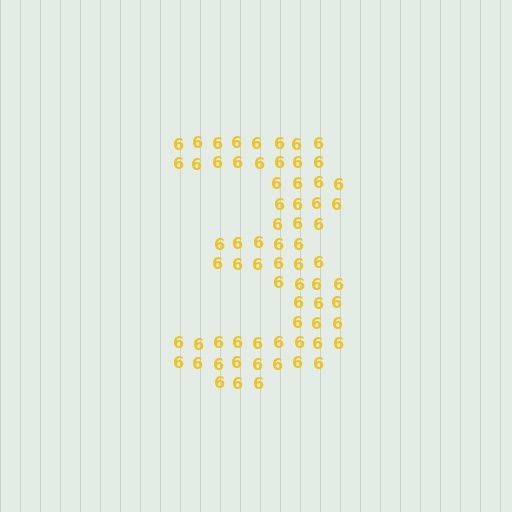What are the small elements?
The small elements are digit 6's.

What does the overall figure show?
The overall figure shows the digit 3.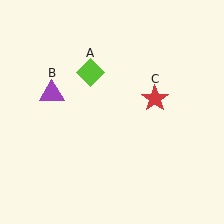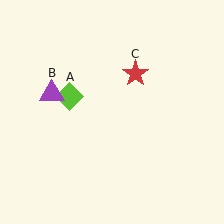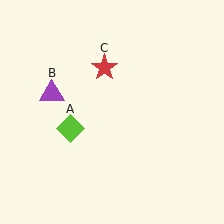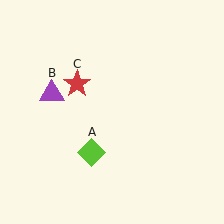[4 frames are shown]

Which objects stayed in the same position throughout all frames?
Purple triangle (object B) remained stationary.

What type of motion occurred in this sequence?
The lime diamond (object A), red star (object C) rotated counterclockwise around the center of the scene.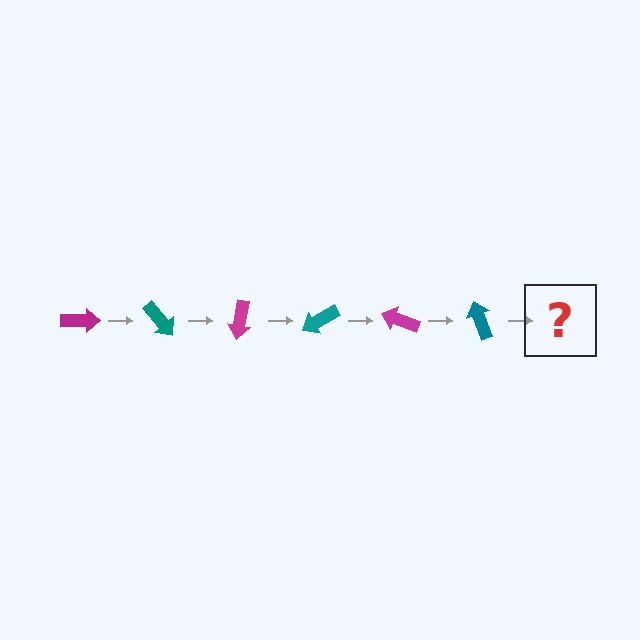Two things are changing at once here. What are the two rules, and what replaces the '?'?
The two rules are that it rotates 50 degrees each step and the color cycles through magenta and teal. The '?' should be a magenta arrow, rotated 300 degrees from the start.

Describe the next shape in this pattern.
It should be a magenta arrow, rotated 300 degrees from the start.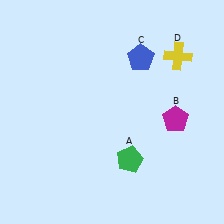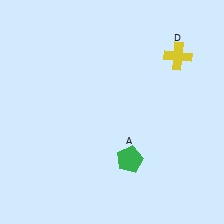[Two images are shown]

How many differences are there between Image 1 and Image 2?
There are 2 differences between the two images.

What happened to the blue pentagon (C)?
The blue pentagon (C) was removed in Image 2. It was in the top-right area of Image 1.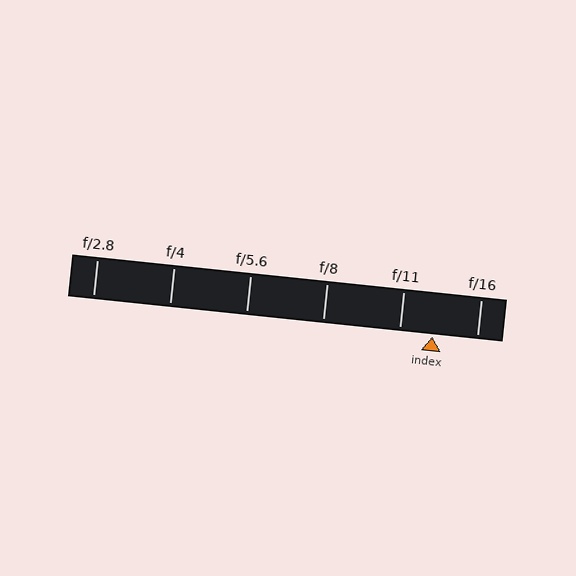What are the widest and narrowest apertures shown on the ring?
The widest aperture shown is f/2.8 and the narrowest is f/16.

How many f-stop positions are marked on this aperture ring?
There are 6 f-stop positions marked.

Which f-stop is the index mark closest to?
The index mark is closest to f/11.